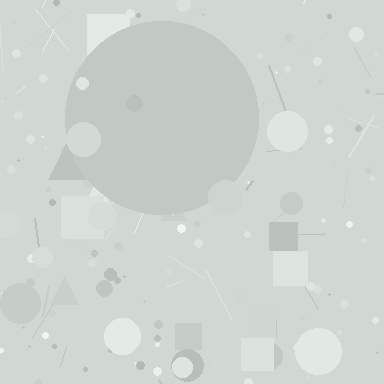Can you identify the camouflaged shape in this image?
The camouflaged shape is a circle.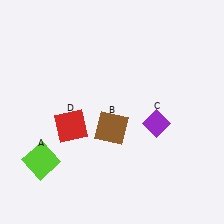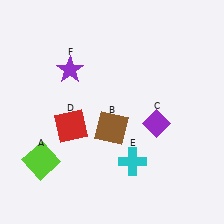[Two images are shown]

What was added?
A cyan cross (E), a purple star (F) were added in Image 2.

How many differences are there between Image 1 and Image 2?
There are 2 differences between the two images.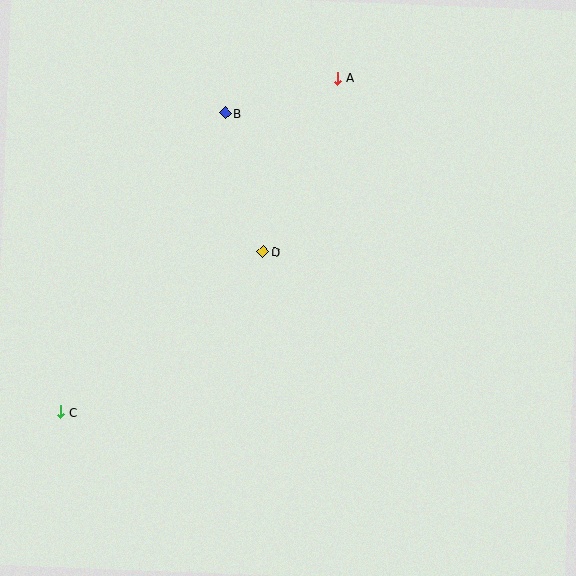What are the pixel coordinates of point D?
Point D is at (263, 252).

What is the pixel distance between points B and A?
The distance between B and A is 118 pixels.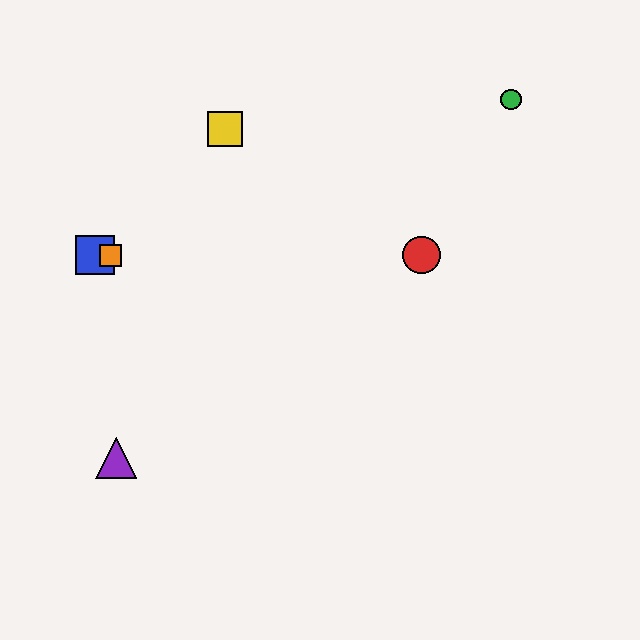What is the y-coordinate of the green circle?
The green circle is at y≈99.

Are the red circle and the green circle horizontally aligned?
No, the red circle is at y≈255 and the green circle is at y≈99.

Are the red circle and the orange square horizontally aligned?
Yes, both are at y≈255.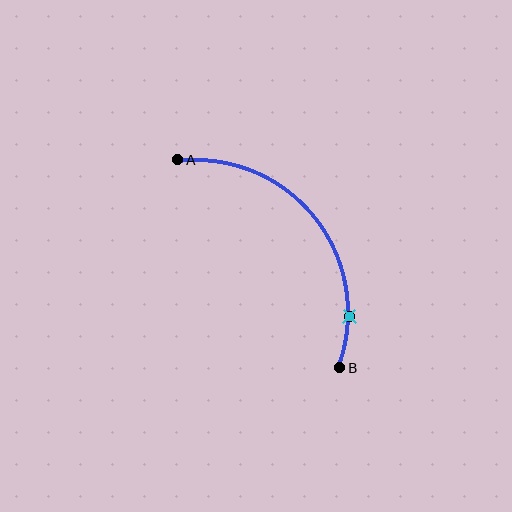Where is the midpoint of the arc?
The arc midpoint is the point on the curve farthest from the straight line joining A and B. It sits above and to the right of that line.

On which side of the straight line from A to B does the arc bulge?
The arc bulges above and to the right of the straight line connecting A and B.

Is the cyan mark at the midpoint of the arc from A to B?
No. The cyan mark lies on the arc but is closer to endpoint B. The arc midpoint would be at the point on the curve equidistant along the arc from both A and B.